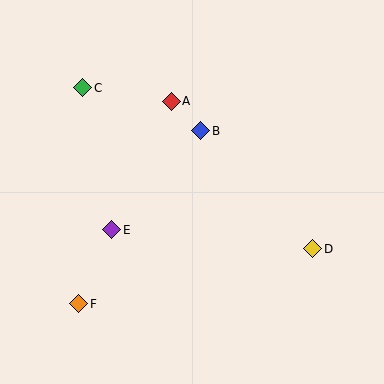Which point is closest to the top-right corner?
Point B is closest to the top-right corner.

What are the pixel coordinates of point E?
Point E is at (112, 230).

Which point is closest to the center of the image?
Point B at (201, 131) is closest to the center.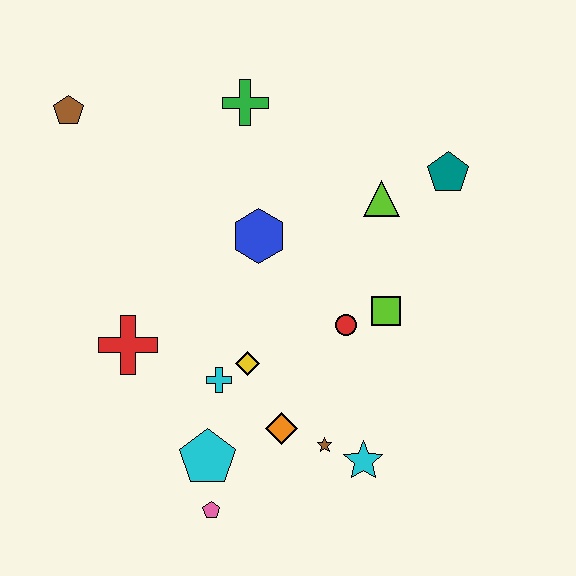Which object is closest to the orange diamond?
The brown star is closest to the orange diamond.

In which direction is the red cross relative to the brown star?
The red cross is to the left of the brown star.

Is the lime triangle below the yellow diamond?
No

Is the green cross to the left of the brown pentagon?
No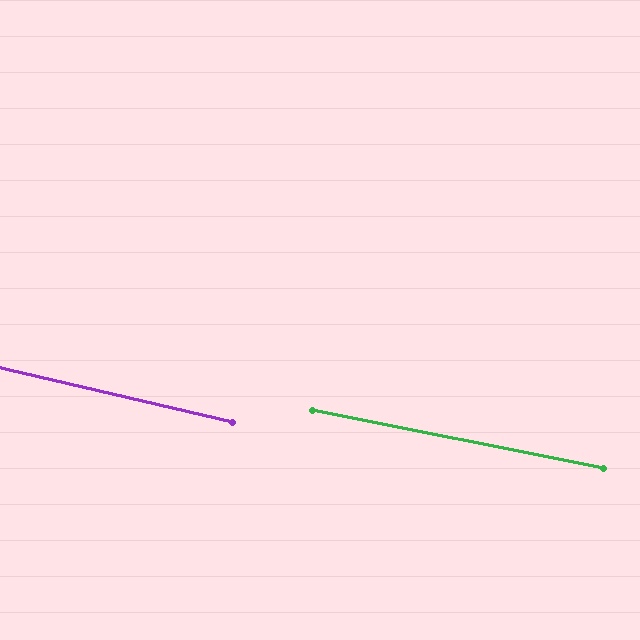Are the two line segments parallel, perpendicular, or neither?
Parallel — their directions differ by only 2.0°.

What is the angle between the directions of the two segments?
Approximately 2 degrees.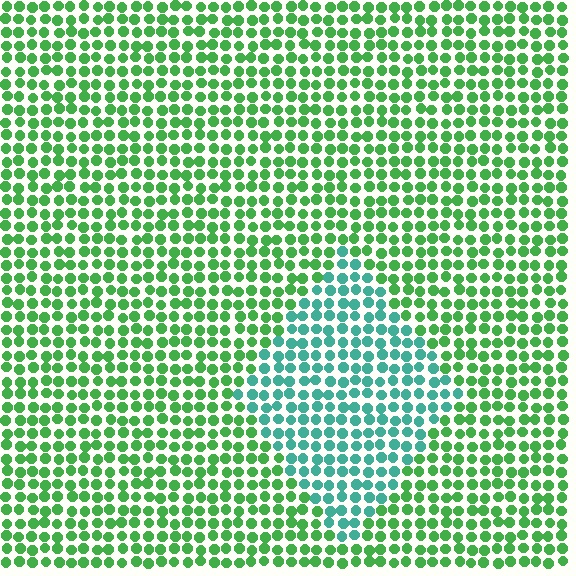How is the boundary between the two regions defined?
The boundary is defined purely by a slight shift in hue (about 44 degrees). Spacing, size, and orientation are identical on both sides.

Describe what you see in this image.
The image is filled with small green elements in a uniform arrangement. A diamond-shaped region is visible where the elements are tinted to a slightly different hue, forming a subtle color boundary.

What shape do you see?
I see a diamond.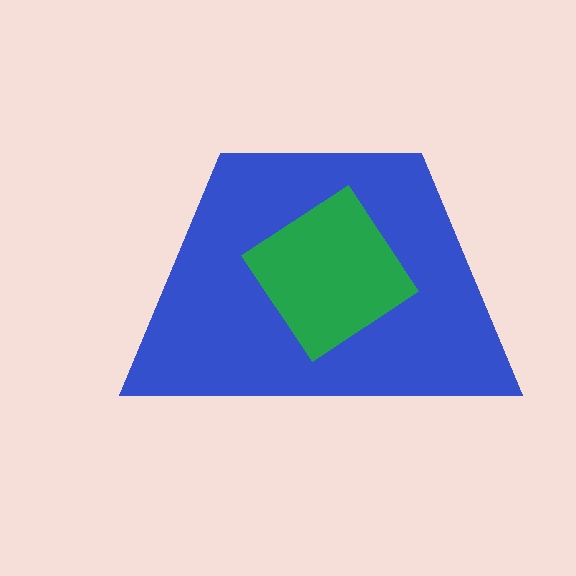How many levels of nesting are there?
2.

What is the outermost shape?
The blue trapezoid.